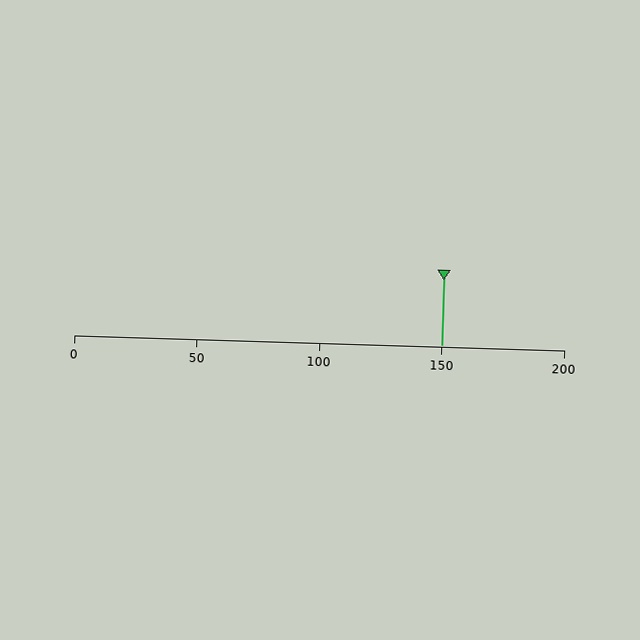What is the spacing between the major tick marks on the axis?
The major ticks are spaced 50 apart.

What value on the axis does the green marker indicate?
The marker indicates approximately 150.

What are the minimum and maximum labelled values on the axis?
The axis runs from 0 to 200.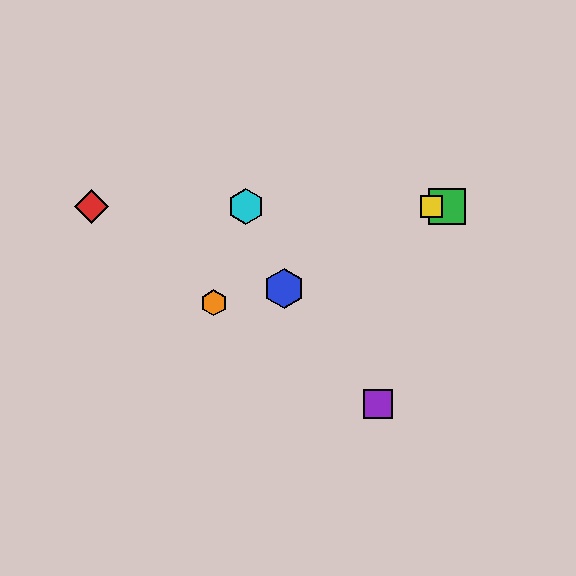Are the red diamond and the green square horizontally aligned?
Yes, both are at y≈207.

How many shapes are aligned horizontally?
4 shapes (the red diamond, the green square, the yellow square, the cyan hexagon) are aligned horizontally.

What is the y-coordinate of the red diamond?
The red diamond is at y≈207.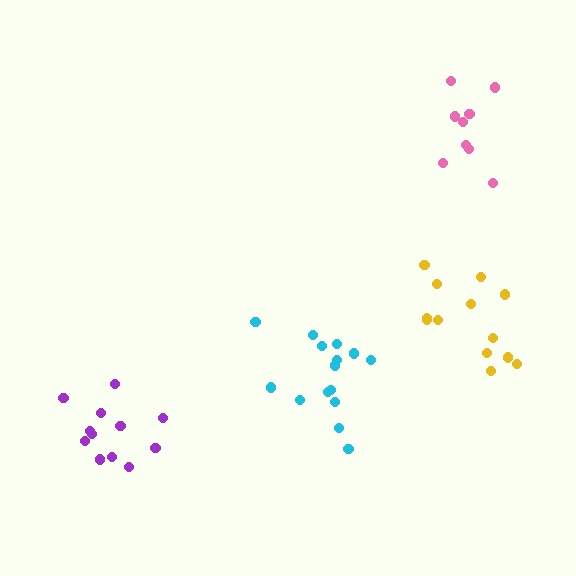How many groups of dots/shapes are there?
There are 4 groups.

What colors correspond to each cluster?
The clusters are colored: yellow, purple, pink, cyan.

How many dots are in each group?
Group 1: 13 dots, Group 2: 12 dots, Group 3: 9 dots, Group 4: 15 dots (49 total).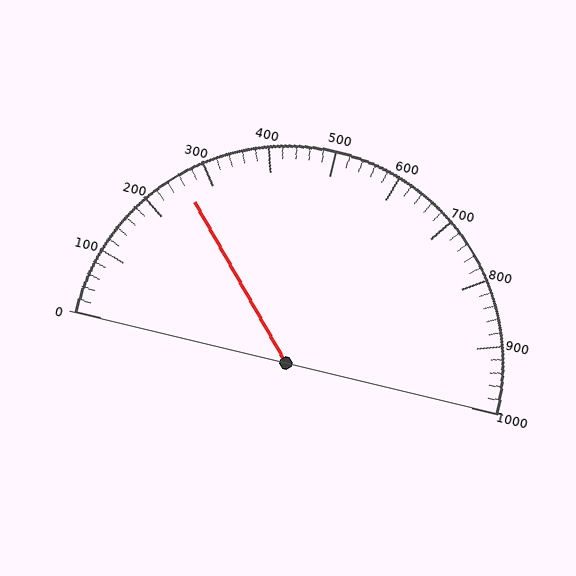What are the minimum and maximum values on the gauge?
The gauge ranges from 0 to 1000.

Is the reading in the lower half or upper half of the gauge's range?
The reading is in the lower half of the range (0 to 1000).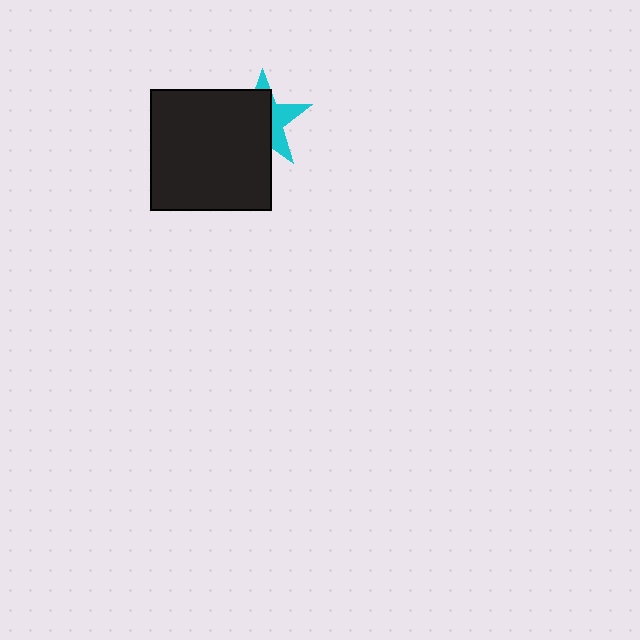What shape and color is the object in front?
The object in front is a black square.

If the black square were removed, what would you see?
You would see the complete cyan star.